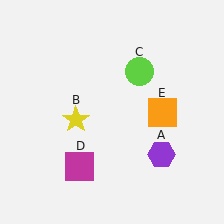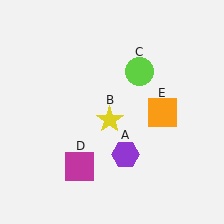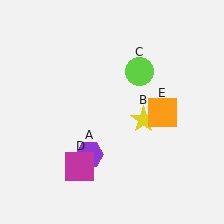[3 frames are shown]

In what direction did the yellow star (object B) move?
The yellow star (object B) moved right.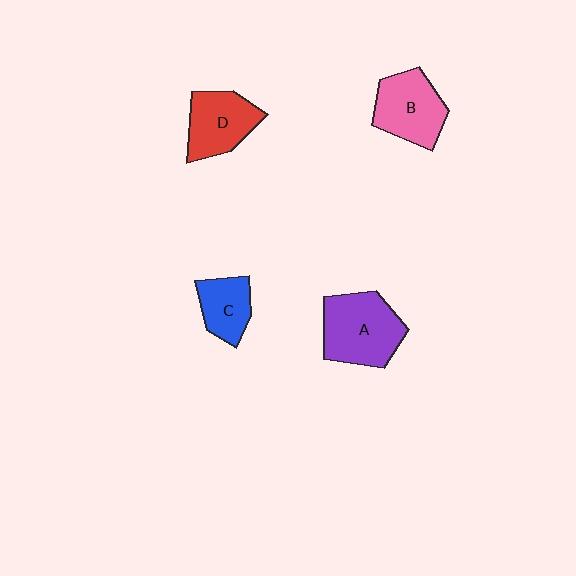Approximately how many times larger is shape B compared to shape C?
Approximately 1.5 times.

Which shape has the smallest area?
Shape C (blue).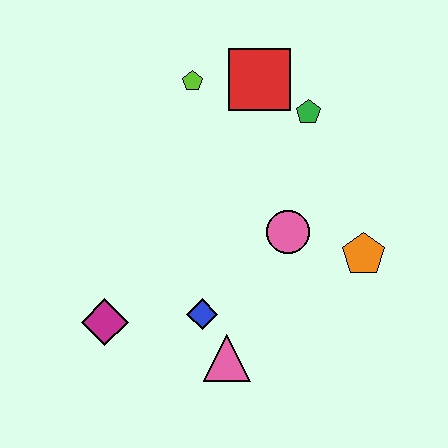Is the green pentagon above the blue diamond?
Yes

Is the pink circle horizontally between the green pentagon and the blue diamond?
Yes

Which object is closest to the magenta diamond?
The blue diamond is closest to the magenta diamond.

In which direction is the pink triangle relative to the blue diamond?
The pink triangle is below the blue diamond.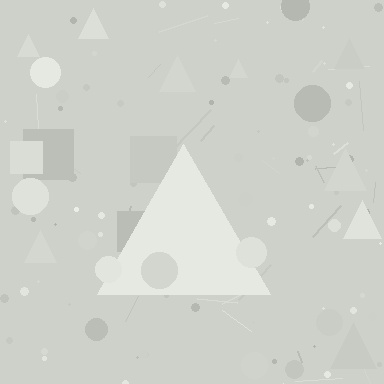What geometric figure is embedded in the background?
A triangle is embedded in the background.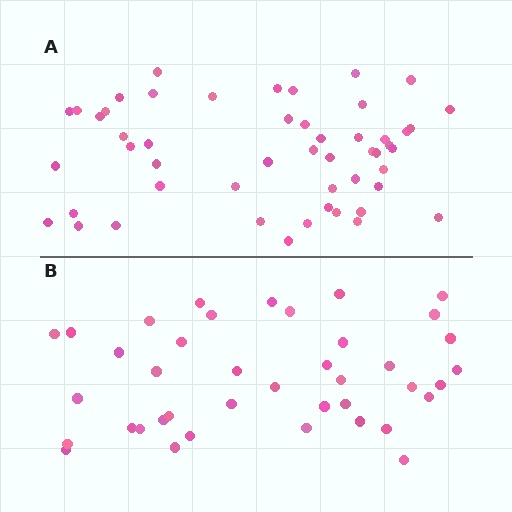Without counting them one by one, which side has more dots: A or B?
Region A (the top region) has more dots.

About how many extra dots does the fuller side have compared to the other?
Region A has roughly 12 or so more dots than region B.